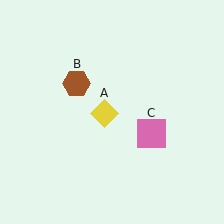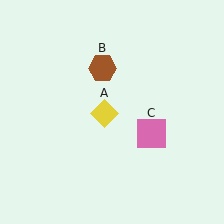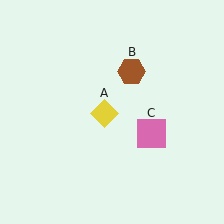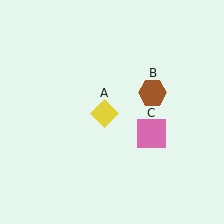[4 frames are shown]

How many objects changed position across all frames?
1 object changed position: brown hexagon (object B).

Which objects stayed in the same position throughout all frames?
Yellow diamond (object A) and pink square (object C) remained stationary.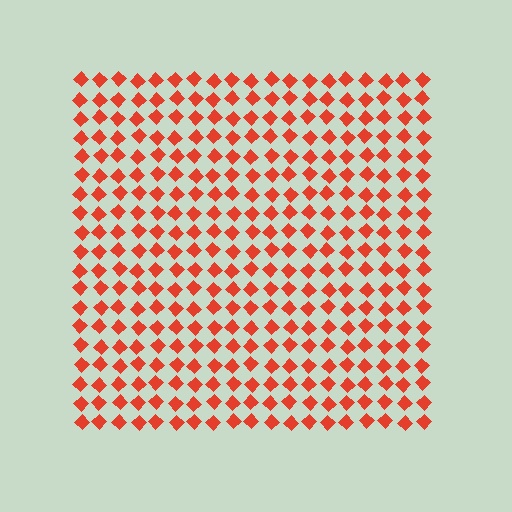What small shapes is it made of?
It is made of small diamonds.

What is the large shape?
The large shape is a square.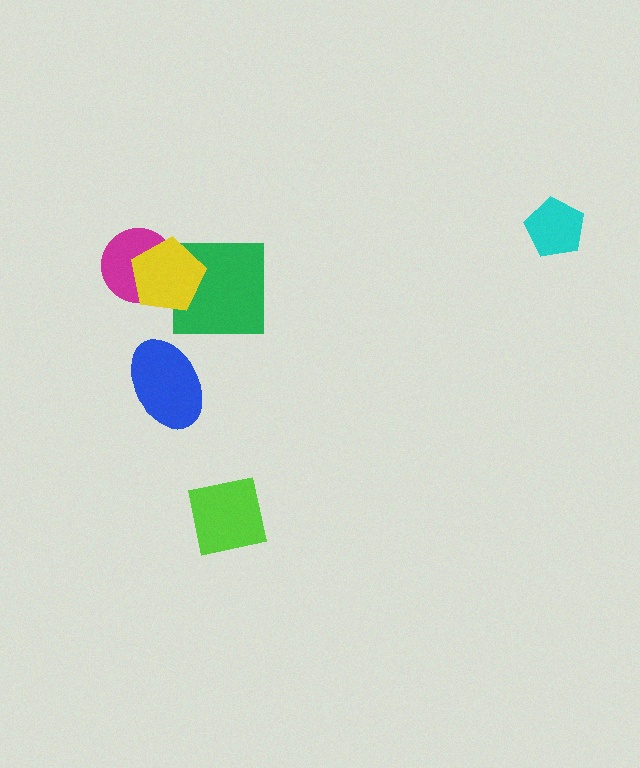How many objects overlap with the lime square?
0 objects overlap with the lime square.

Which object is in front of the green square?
The yellow pentagon is in front of the green square.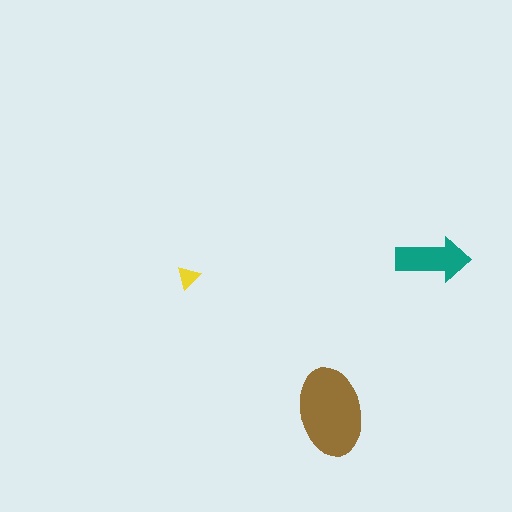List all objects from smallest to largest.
The yellow triangle, the teal arrow, the brown ellipse.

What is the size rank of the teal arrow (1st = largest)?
2nd.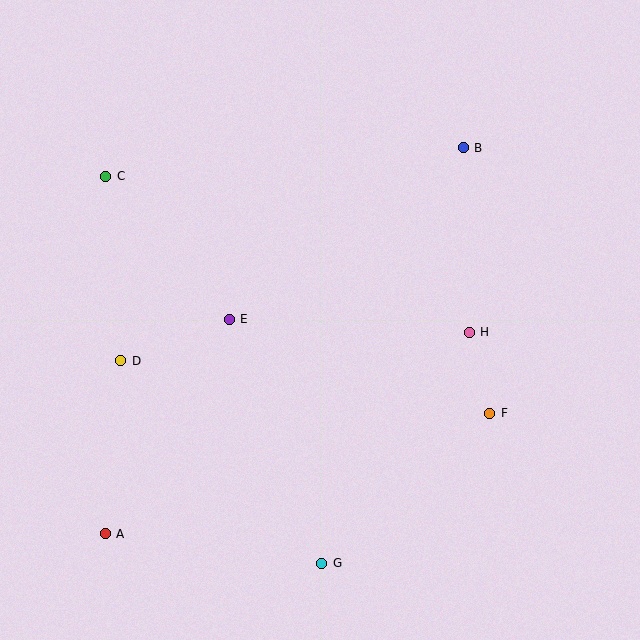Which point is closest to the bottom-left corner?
Point A is closest to the bottom-left corner.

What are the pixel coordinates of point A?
Point A is at (105, 534).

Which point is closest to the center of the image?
Point E at (229, 319) is closest to the center.